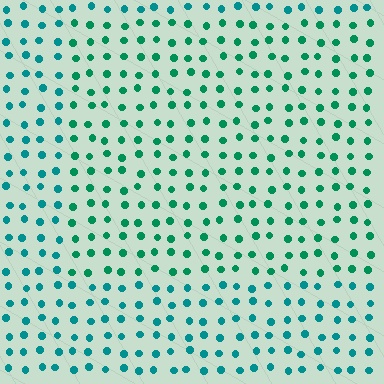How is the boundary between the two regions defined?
The boundary is defined purely by a slight shift in hue (about 24 degrees). Spacing, size, and orientation are identical on both sides.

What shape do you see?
I see a rectangle.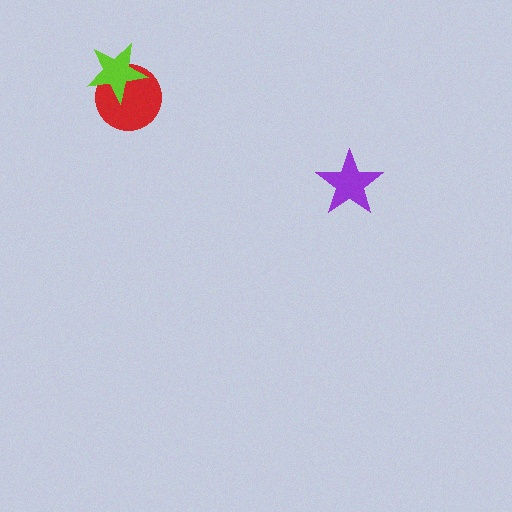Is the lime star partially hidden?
No, no other shape covers it.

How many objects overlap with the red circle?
1 object overlaps with the red circle.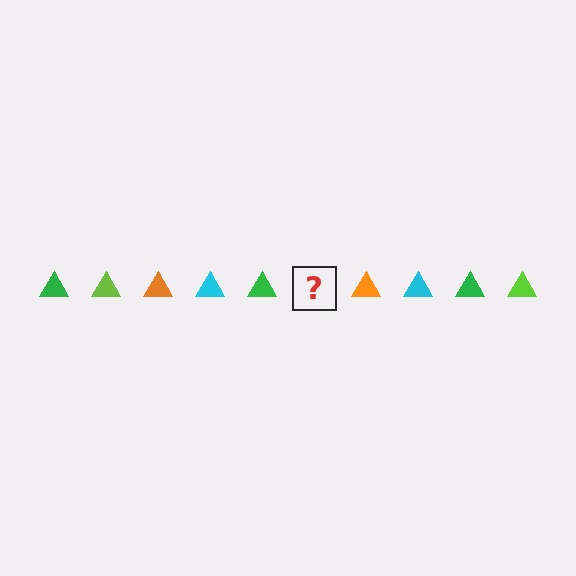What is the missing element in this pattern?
The missing element is a lime triangle.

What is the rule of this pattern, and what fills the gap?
The rule is that the pattern cycles through green, lime, orange, cyan triangles. The gap should be filled with a lime triangle.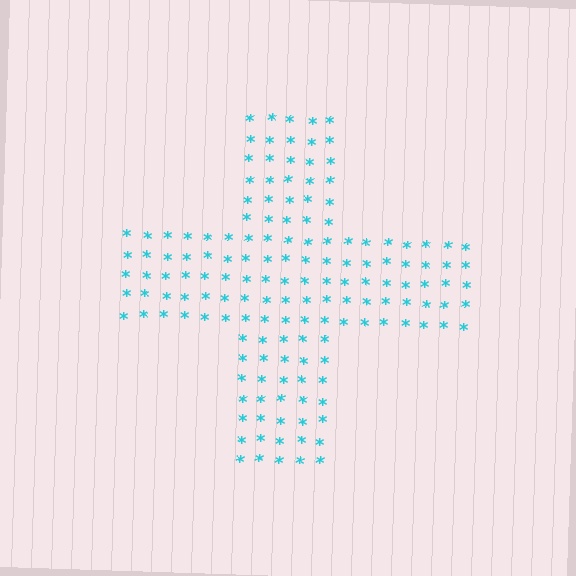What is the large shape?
The large shape is a cross.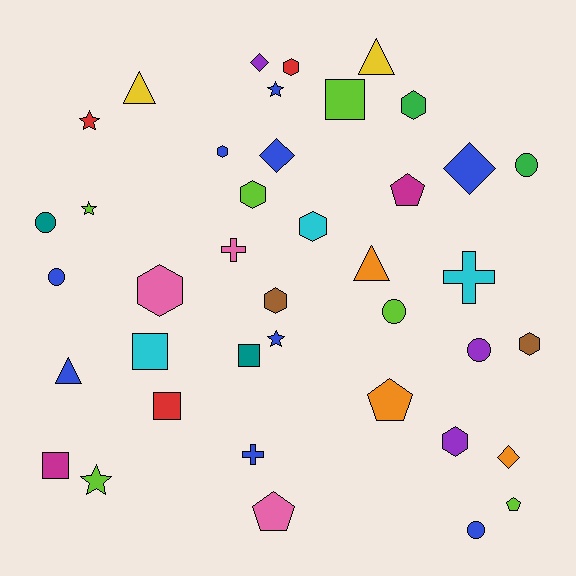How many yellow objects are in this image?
There are 2 yellow objects.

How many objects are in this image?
There are 40 objects.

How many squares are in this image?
There are 5 squares.